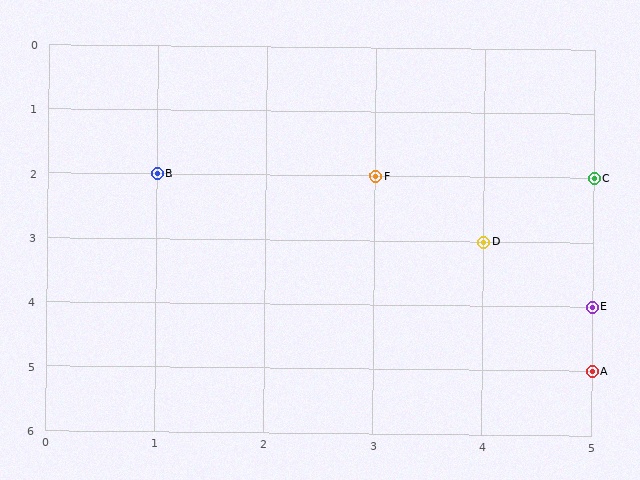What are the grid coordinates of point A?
Point A is at grid coordinates (5, 5).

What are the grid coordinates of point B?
Point B is at grid coordinates (1, 2).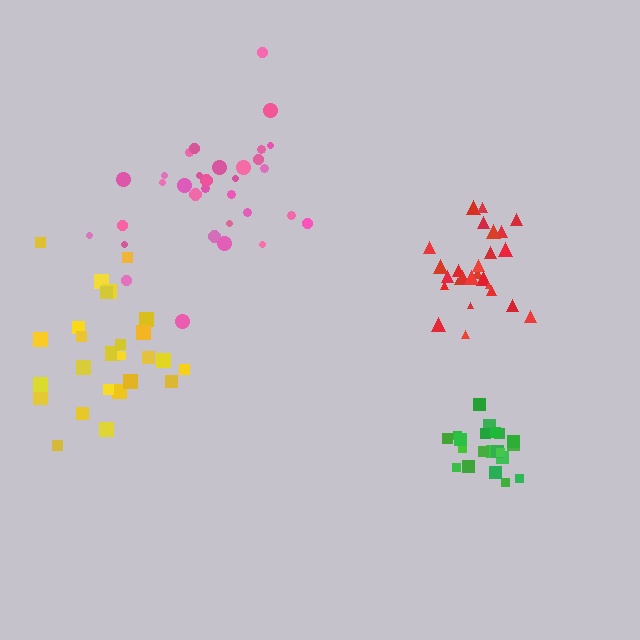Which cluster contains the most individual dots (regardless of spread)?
Pink (32).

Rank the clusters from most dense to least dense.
green, red, pink, yellow.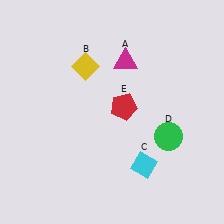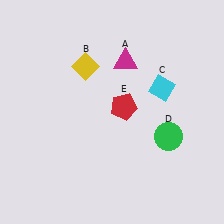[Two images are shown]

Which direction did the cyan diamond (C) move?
The cyan diamond (C) moved up.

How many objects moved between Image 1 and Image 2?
1 object moved between the two images.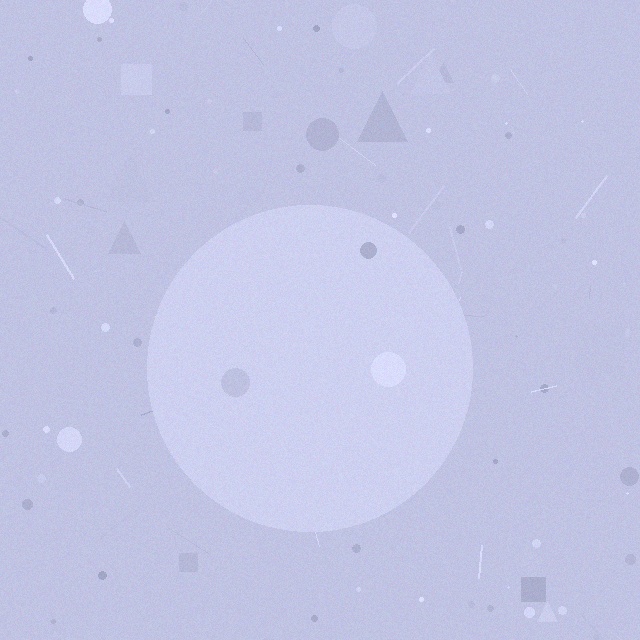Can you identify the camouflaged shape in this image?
The camouflaged shape is a circle.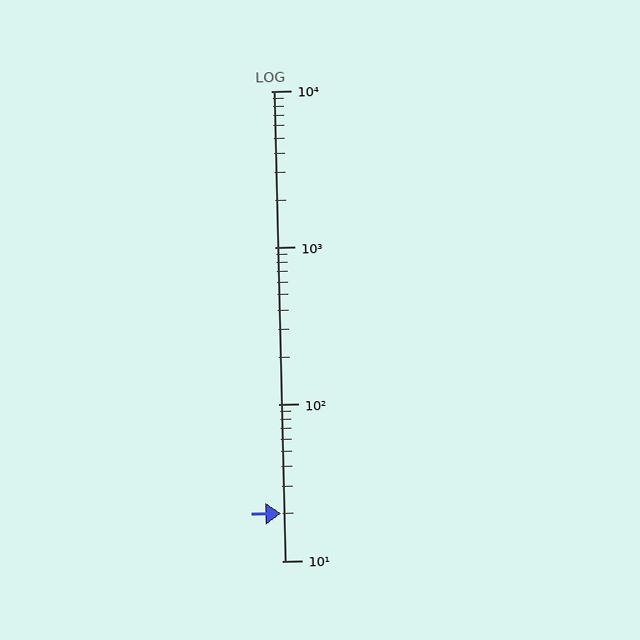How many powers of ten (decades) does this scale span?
The scale spans 3 decades, from 10 to 10000.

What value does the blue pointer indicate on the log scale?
The pointer indicates approximately 20.